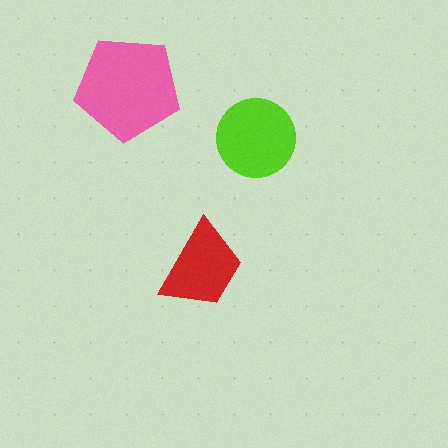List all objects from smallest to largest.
The red trapezoid, the lime circle, the pink pentagon.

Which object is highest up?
The pink pentagon is topmost.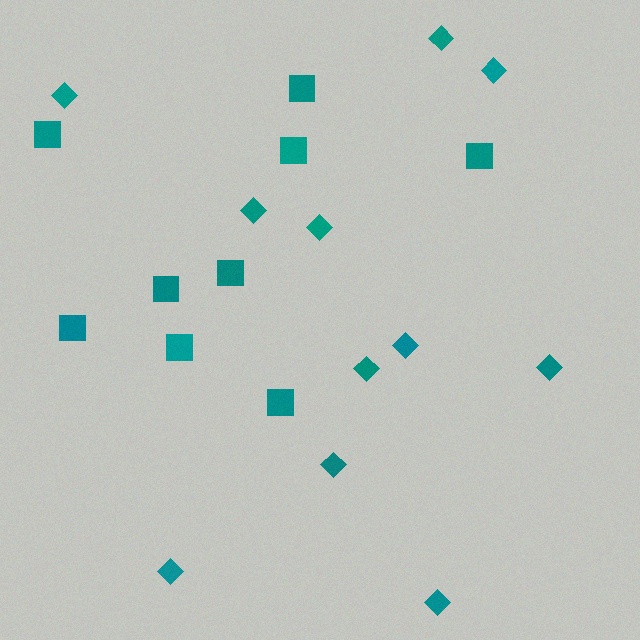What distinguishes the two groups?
There are 2 groups: one group of diamonds (11) and one group of squares (9).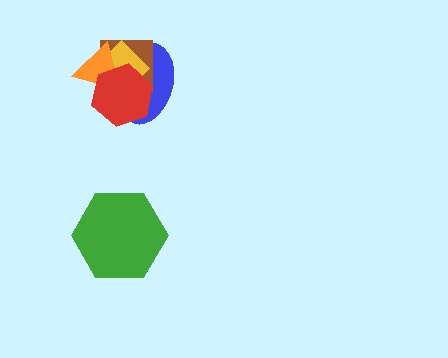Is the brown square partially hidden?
Yes, it is partially covered by another shape.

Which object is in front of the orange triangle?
The red hexagon is in front of the orange triangle.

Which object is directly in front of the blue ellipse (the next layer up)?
The brown square is directly in front of the blue ellipse.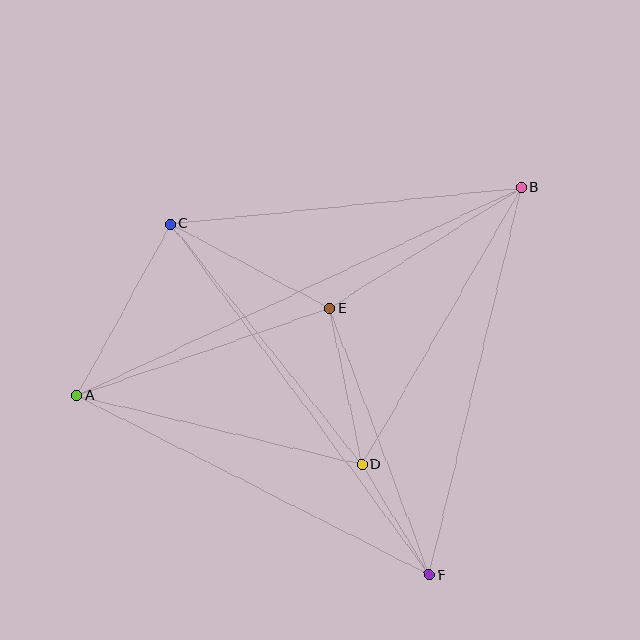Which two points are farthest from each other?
Points A and B are farthest from each other.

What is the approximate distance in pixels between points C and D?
The distance between C and D is approximately 307 pixels.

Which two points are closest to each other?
Points D and F are closest to each other.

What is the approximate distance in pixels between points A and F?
The distance between A and F is approximately 395 pixels.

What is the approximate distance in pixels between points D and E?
The distance between D and E is approximately 160 pixels.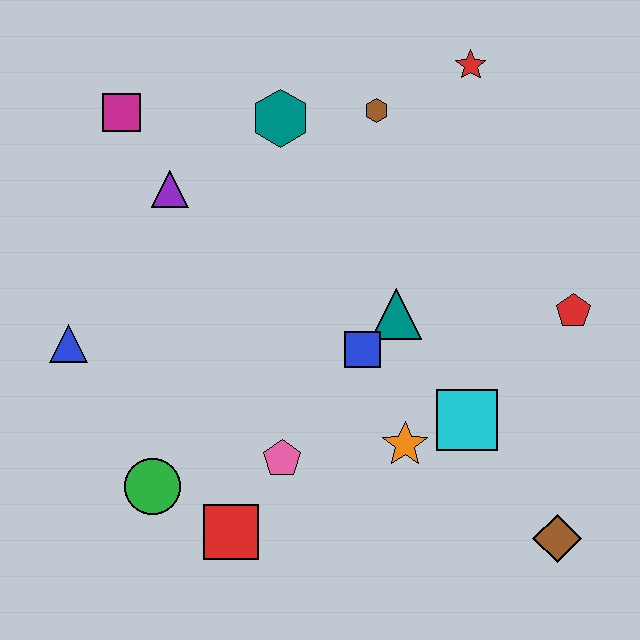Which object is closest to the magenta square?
The purple triangle is closest to the magenta square.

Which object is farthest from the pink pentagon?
The red star is farthest from the pink pentagon.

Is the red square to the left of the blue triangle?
No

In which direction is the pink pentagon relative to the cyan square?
The pink pentagon is to the left of the cyan square.